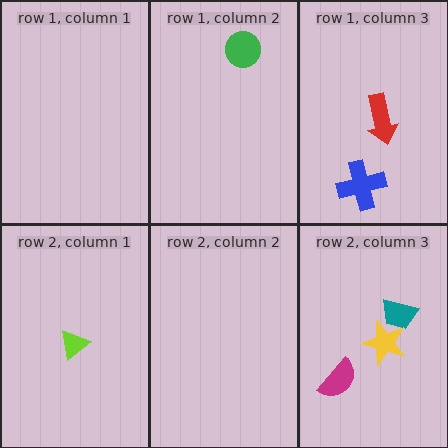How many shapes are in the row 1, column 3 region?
2.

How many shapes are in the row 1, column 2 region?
1.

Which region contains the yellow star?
The row 2, column 3 region.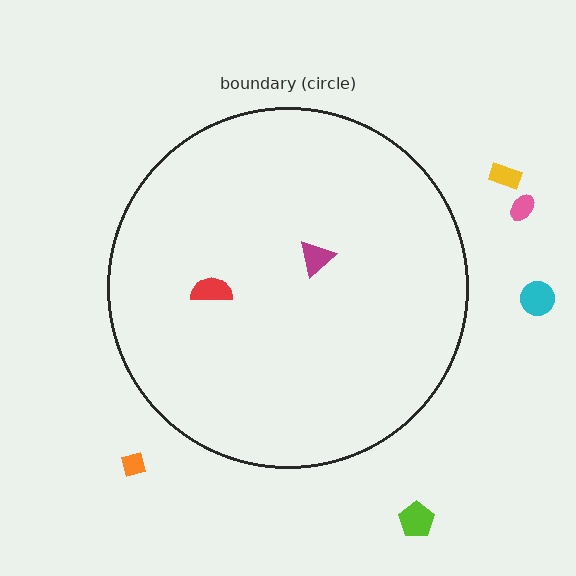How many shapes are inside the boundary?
2 inside, 5 outside.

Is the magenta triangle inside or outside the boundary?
Inside.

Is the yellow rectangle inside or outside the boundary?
Outside.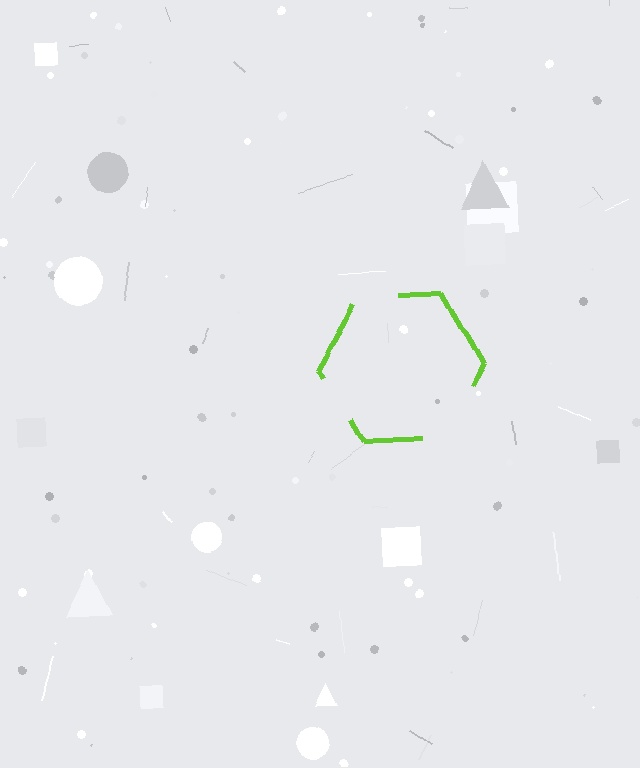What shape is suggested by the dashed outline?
The dashed outline suggests a hexagon.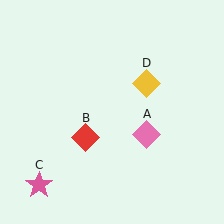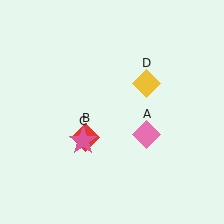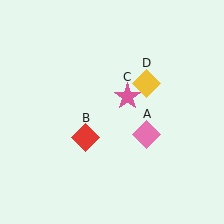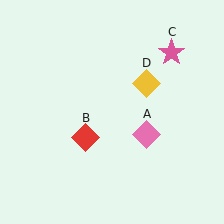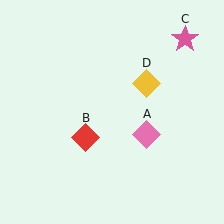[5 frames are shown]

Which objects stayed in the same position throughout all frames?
Pink diamond (object A) and red diamond (object B) and yellow diamond (object D) remained stationary.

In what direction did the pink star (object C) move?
The pink star (object C) moved up and to the right.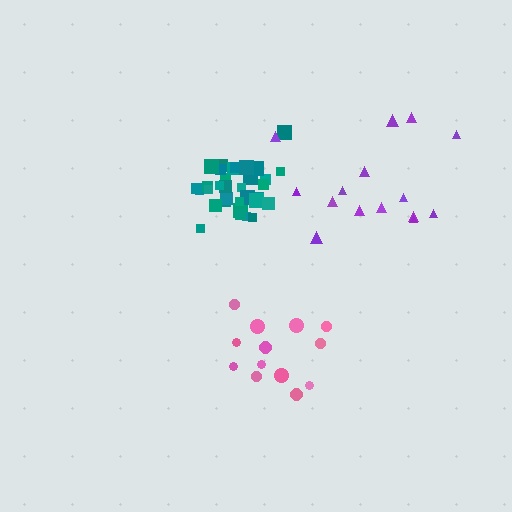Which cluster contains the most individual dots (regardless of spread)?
Teal (33).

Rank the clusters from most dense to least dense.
teal, pink, purple.